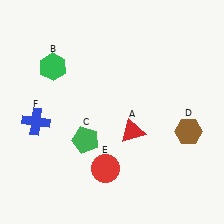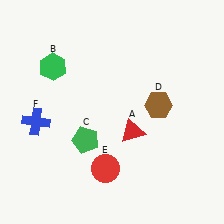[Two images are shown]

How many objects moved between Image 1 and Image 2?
1 object moved between the two images.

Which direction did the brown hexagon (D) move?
The brown hexagon (D) moved left.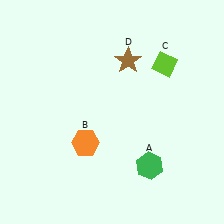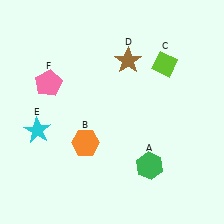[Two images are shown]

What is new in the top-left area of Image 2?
A pink pentagon (F) was added in the top-left area of Image 2.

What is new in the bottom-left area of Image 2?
A cyan star (E) was added in the bottom-left area of Image 2.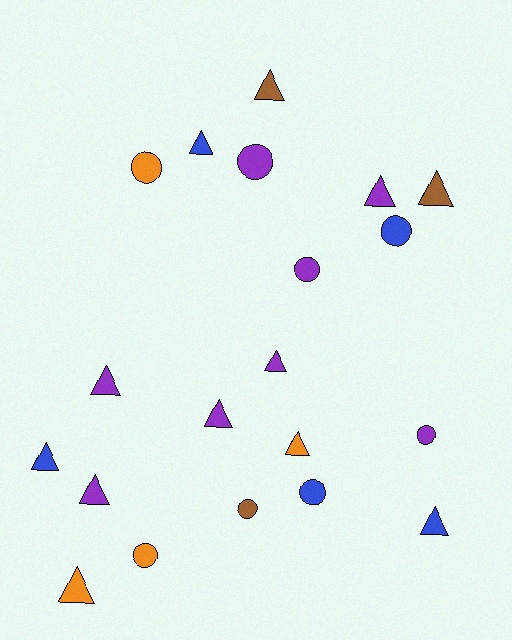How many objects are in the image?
There are 20 objects.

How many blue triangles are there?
There are 3 blue triangles.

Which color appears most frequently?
Purple, with 8 objects.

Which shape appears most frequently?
Triangle, with 12 objects.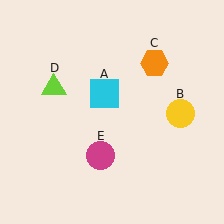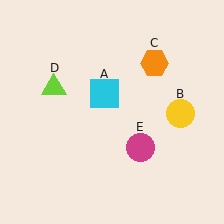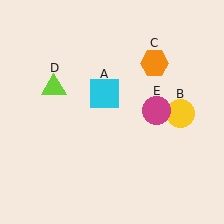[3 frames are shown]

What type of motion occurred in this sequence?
The magenta circle (object E) rotated counterclockwise around the center of the scene.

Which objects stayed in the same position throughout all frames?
Cyan square (object A) and yellow circle (object B) and orange hexagon (object C) and lime triangle (object D) remained stationary.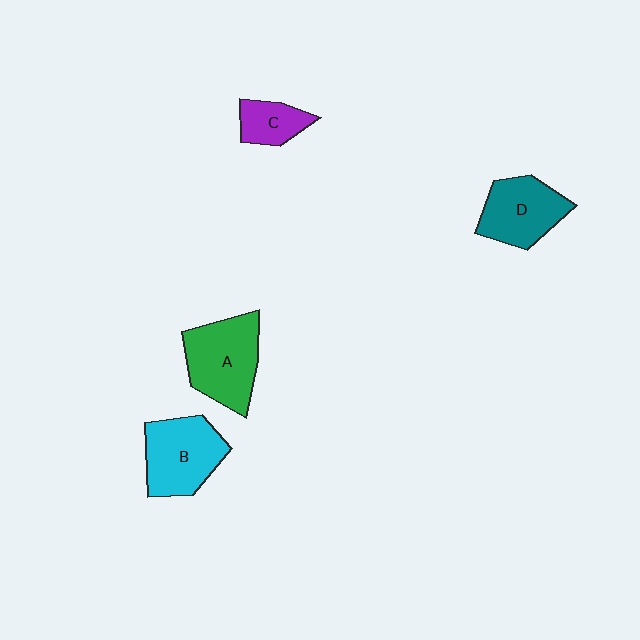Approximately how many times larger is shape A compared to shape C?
Approximately 2.1 times.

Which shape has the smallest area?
Shape C (purple).